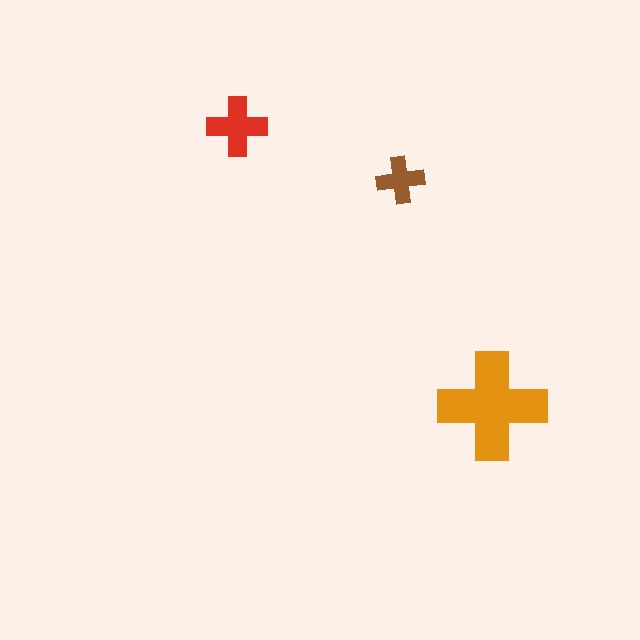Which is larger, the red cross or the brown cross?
The red one.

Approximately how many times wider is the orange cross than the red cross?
About 2 times wider.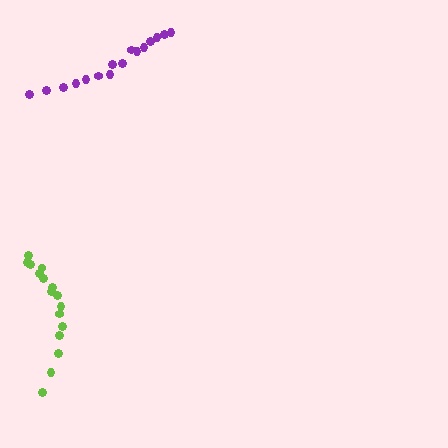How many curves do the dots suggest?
There are 2 distinct paths.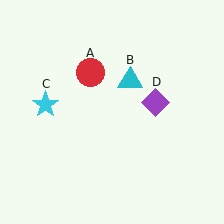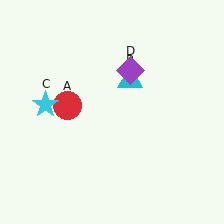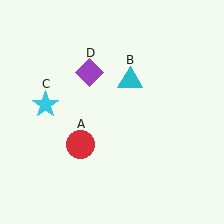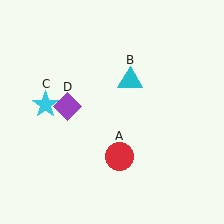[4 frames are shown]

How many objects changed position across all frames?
2 objects changed position: red circle (object A), purple diamond (object D).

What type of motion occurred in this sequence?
The red circle (object A), purple diamond (object D) rotated counterclockwise around the center of the scene.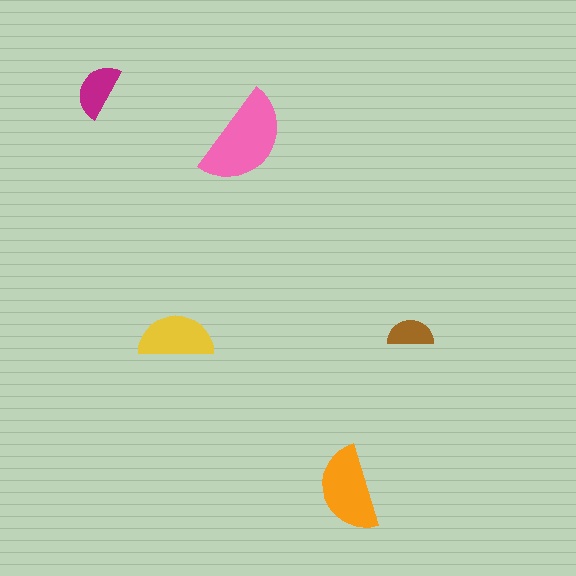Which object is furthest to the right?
The brown semicircle is rightmost.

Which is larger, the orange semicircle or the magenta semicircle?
The orange one.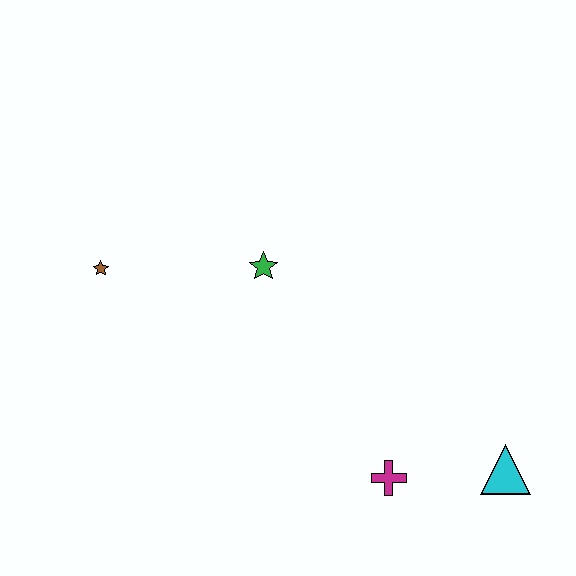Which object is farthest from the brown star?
The cyan triangle is farthest from the brown star.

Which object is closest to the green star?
The brown star is closest to the green star.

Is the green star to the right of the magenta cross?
No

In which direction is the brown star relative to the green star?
The brown star is to the left of the green star.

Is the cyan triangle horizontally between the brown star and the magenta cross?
No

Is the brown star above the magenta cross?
Yes